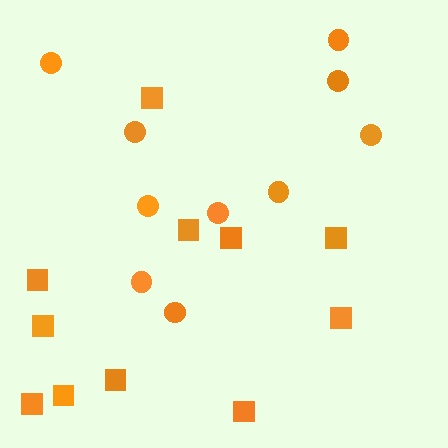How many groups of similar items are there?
There are 2 groups: one group of circles (10) and one group of squares (11).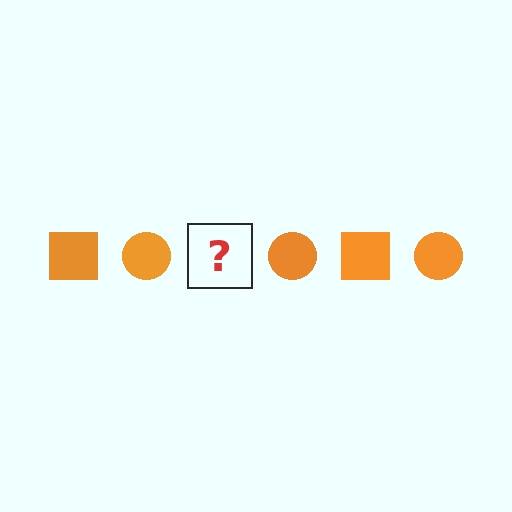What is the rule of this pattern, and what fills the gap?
The rule is that the pattern cycles through square, circle shapes in orange. The gap should be filled with an orange square.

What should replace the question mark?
The question mark should be replaced with an orange square.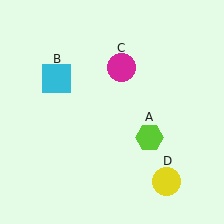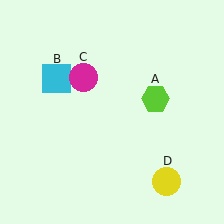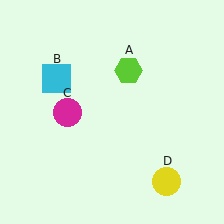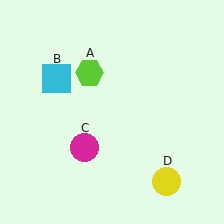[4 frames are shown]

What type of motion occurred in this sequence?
The lime hexagon (object A), magenta circle (object C) rotated counterclockwise around the center of the scene.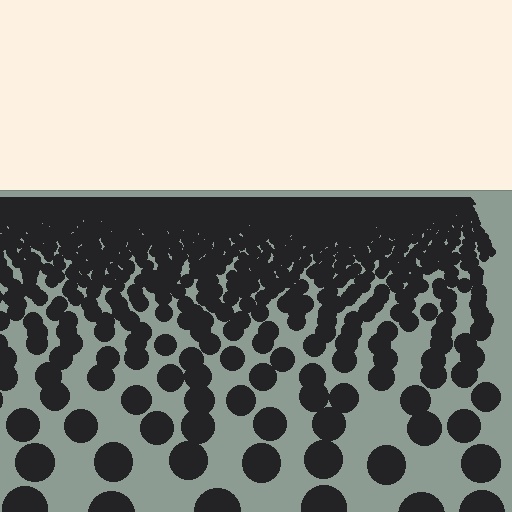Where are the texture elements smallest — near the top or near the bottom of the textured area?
Near the top.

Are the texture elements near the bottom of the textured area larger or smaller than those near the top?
Larger. Near the bottom, elements are closer to the viewer and appear at a bigger on-screen size.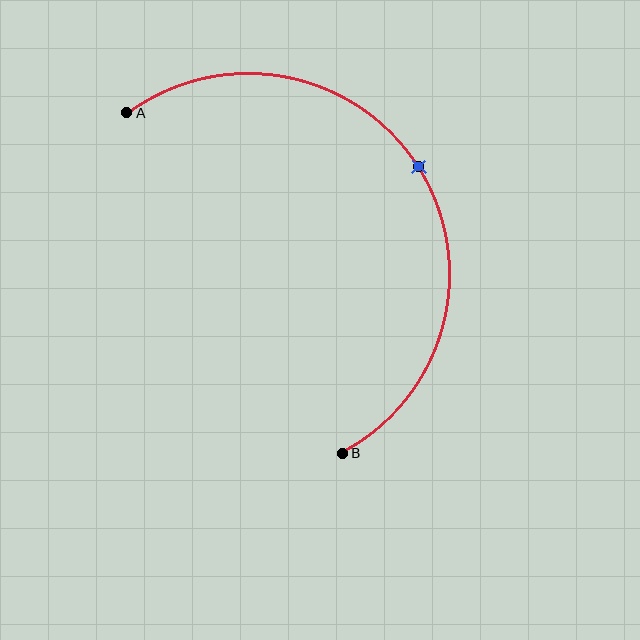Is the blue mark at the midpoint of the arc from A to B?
Yes. The blue mark lies on the arc at equal arc-length from both A and B — it is the arc midpoint.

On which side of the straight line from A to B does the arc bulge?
The arc bulges to the right of the straight line connecting A and B.